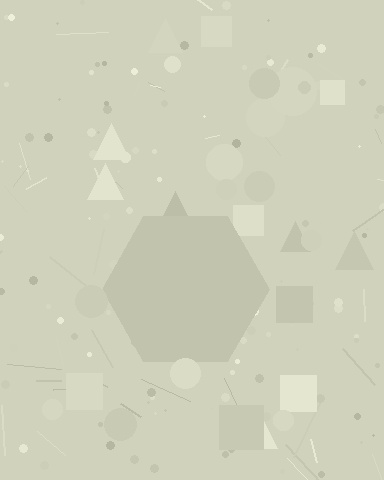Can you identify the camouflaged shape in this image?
The camouflaged shape is a hexagon.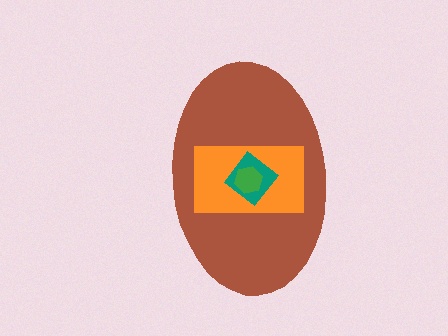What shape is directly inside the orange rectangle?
The teal diamond.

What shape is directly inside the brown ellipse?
The orange rectangle.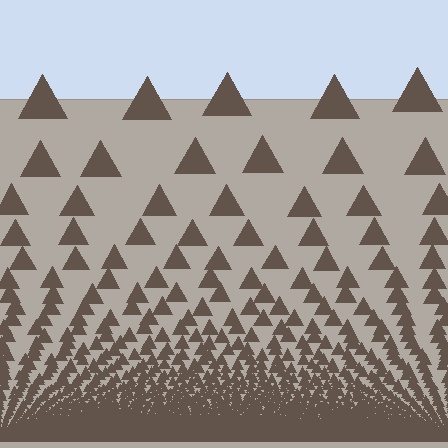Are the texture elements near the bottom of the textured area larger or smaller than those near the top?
Smaller. The gradient is inverted — elements near the bottom are smaller and denser.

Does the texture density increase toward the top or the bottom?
Density increases toward the bottom.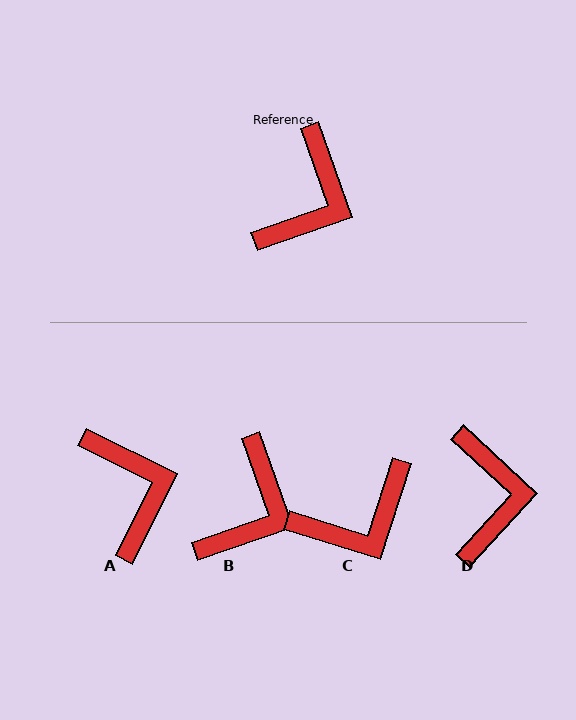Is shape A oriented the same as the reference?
No, it is off by about 45 degrees.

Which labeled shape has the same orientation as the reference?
B.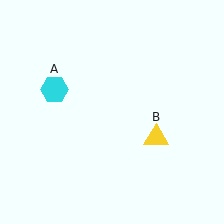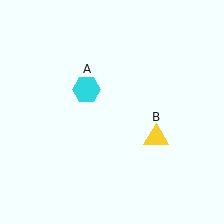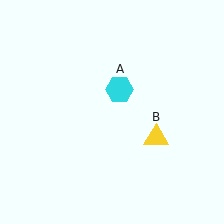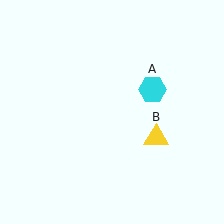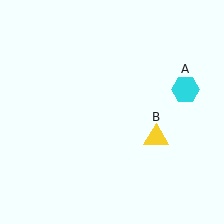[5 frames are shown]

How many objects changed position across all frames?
1 object changed position: cyan hexagon (object A).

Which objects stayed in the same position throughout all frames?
Yellow triangle (object B) remained stationary.